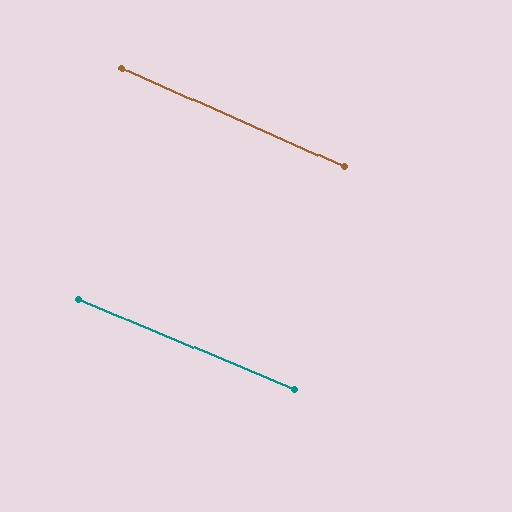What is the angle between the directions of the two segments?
Approximately 1 degree.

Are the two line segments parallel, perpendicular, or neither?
Parallel — their directions differ by only 1.5°.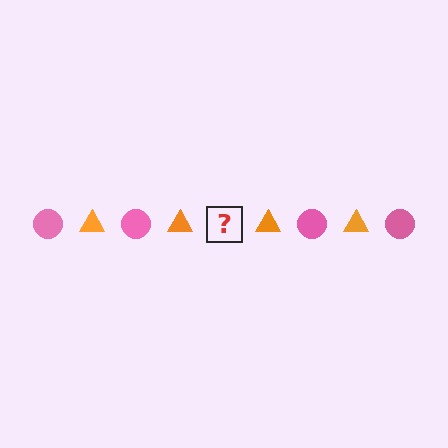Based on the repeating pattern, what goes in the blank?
The blank should be a pink circle.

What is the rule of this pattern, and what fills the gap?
The rule is that the pattern alternates between pink circle and orange triangle. The gap should be filled with a pink circle.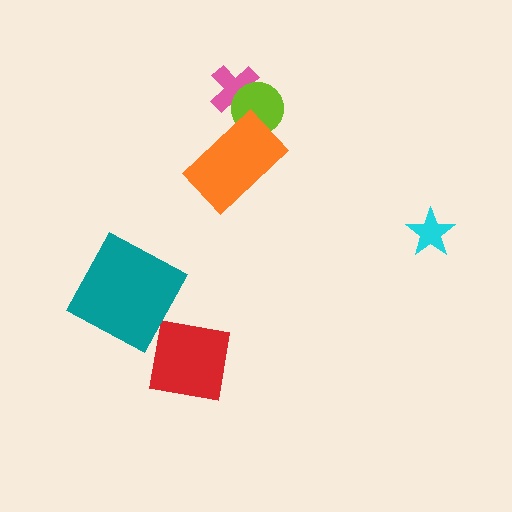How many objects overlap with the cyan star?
0 objects overlap with the cyan star.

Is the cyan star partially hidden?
No, no other shape covers it.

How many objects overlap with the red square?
0 objects overlap with the red square.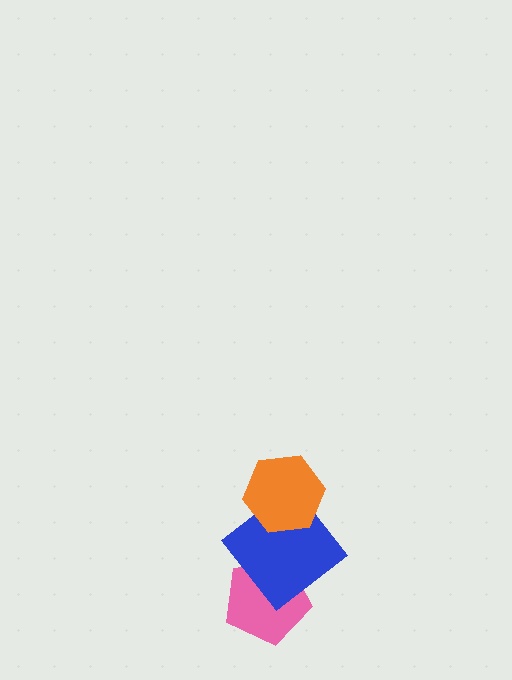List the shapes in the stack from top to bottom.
From top to bottom: the orange hexagon, the blue diamond, the pink pentagon.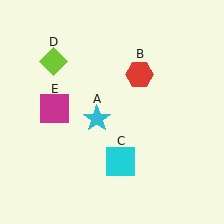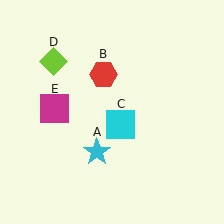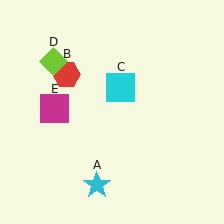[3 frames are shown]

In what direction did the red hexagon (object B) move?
The red hexagon (object B) moved left.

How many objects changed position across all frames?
3 objects changed position: cyan star (object A), red hexagon (object B), cyan square (object C).